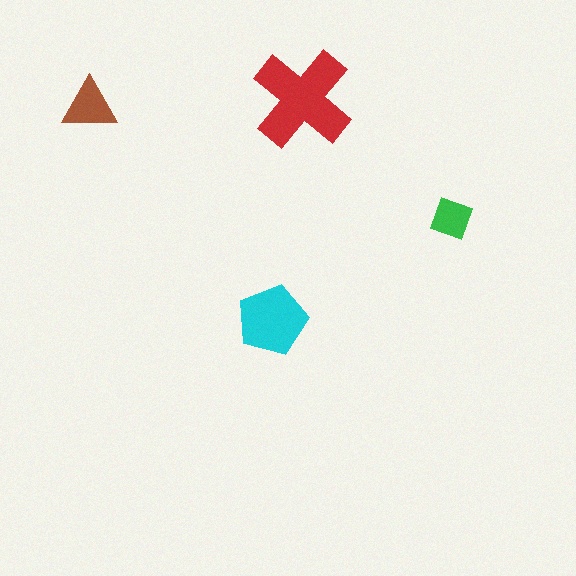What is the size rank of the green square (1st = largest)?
4th.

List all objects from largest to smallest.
The red cross, the cyan pentagon, the brown triangle, the green square.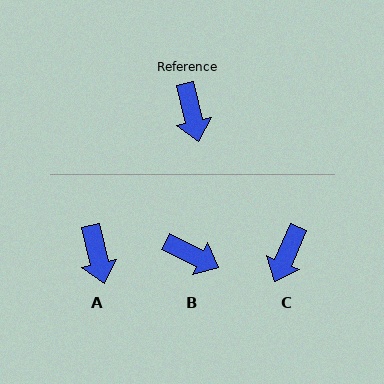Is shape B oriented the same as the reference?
No, it is off by about 51 degrees.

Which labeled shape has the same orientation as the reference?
A.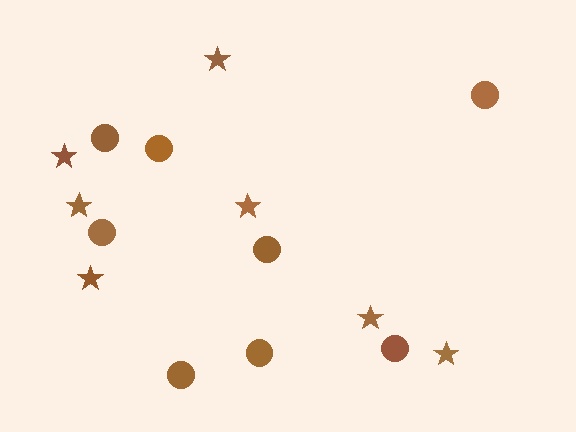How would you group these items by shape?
There are 2 groups: one group of circles (8) and one group of stars (7).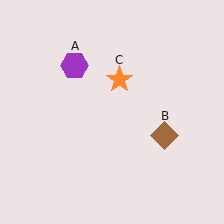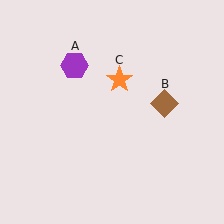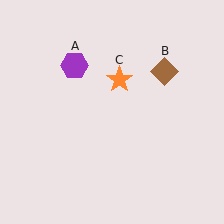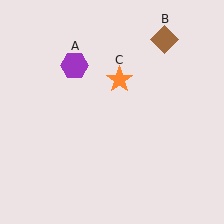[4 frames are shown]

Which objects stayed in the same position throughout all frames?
Purple hexagon (object A) and orange star (object C) remained stationary.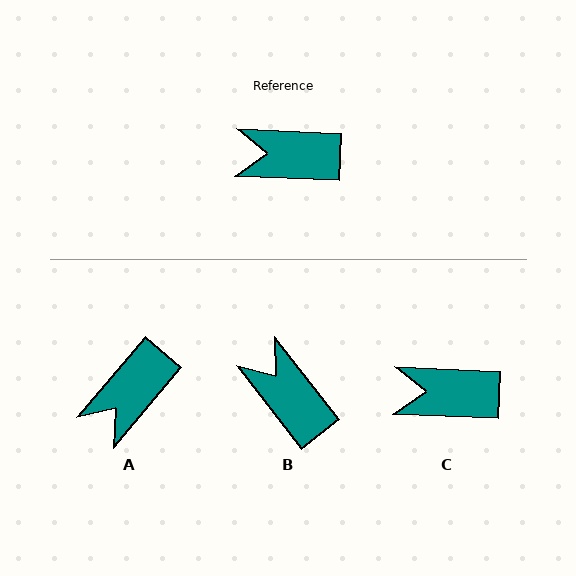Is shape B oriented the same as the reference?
No, it is off by about 50 degrees.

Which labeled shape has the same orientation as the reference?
C.